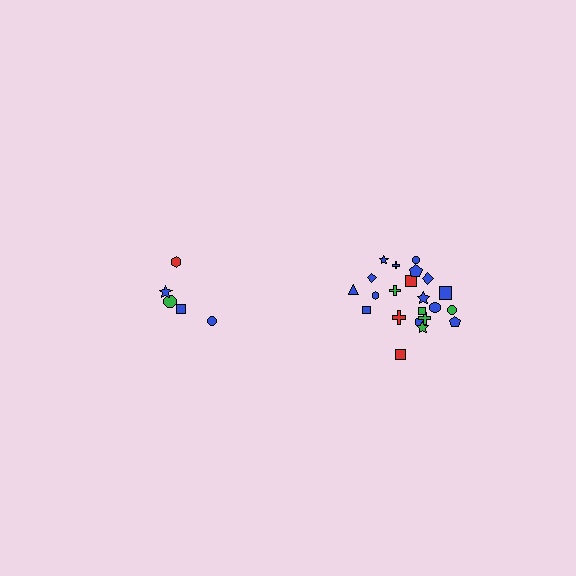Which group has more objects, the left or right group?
The right group.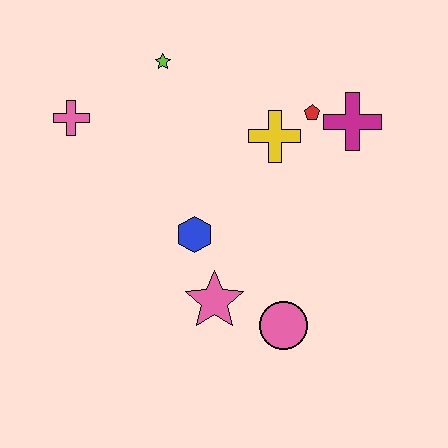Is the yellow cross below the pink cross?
Yes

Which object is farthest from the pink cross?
The pink circle is farthest from the pink cross.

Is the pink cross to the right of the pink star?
No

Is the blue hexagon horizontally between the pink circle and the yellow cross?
No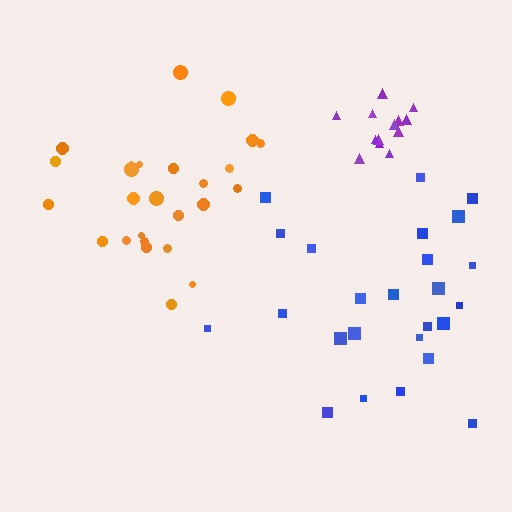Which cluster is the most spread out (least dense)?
Blue.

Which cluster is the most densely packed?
Purple.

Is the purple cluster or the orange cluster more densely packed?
Purple.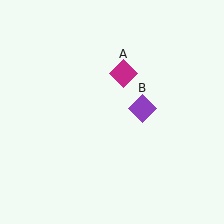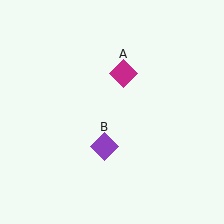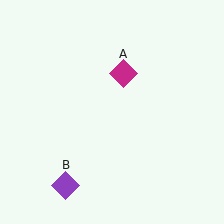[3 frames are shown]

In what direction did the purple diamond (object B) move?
The purple diamond (object B) moved down and to the left.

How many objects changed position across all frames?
1 object changed position: purple diamond (object B).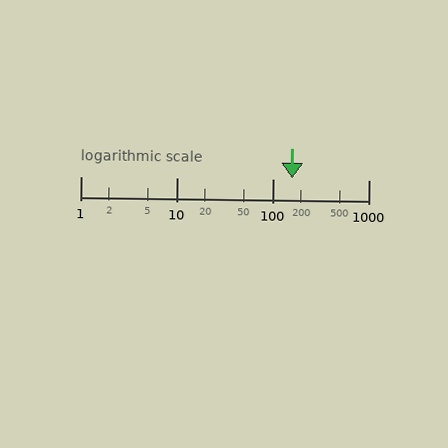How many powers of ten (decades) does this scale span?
The scale spans 3 decades, from 1 to 1000.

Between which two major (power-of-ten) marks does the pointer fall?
The pointer is between 100 and 1000.